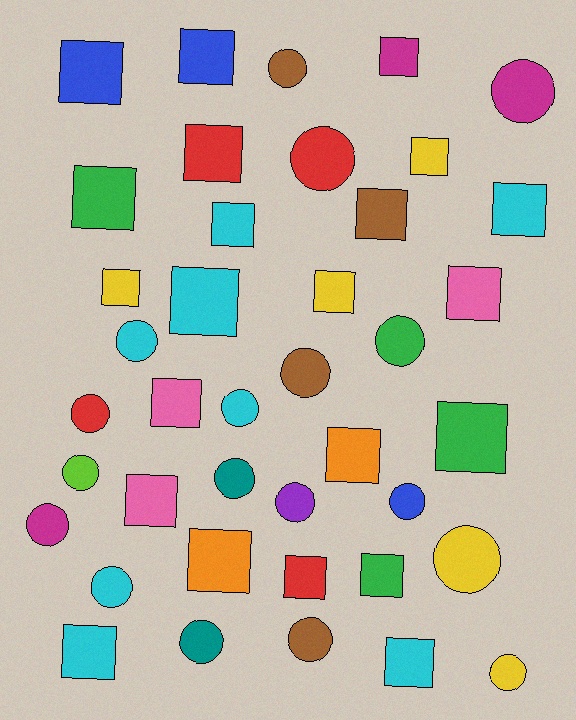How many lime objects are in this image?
There is 1 lime object.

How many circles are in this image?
There are 18 circles.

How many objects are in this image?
There are 40 objects.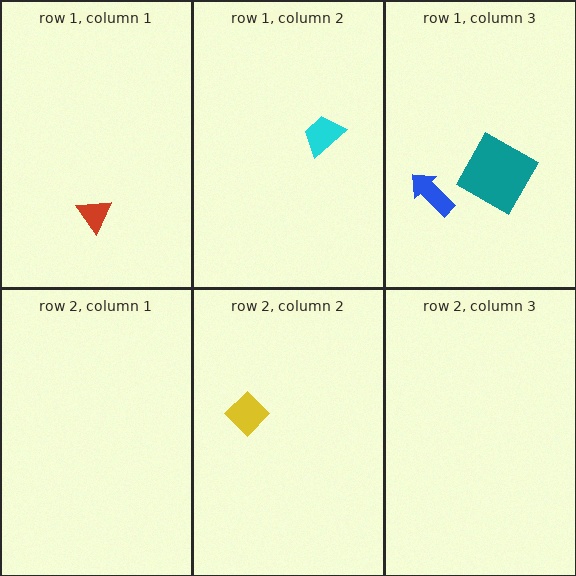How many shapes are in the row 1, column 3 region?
2.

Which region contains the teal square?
The row 1, column 3 region.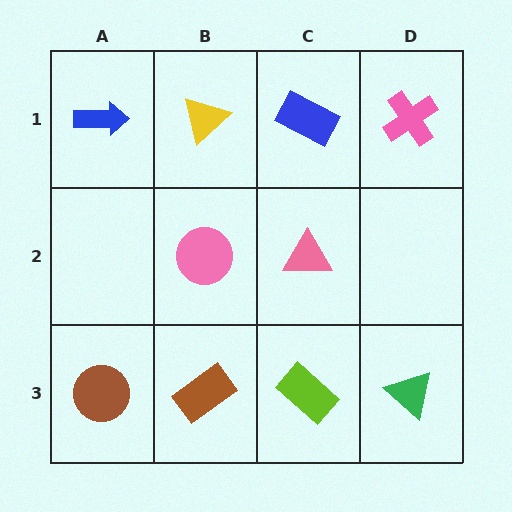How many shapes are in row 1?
4 shapes.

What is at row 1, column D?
A pink cross.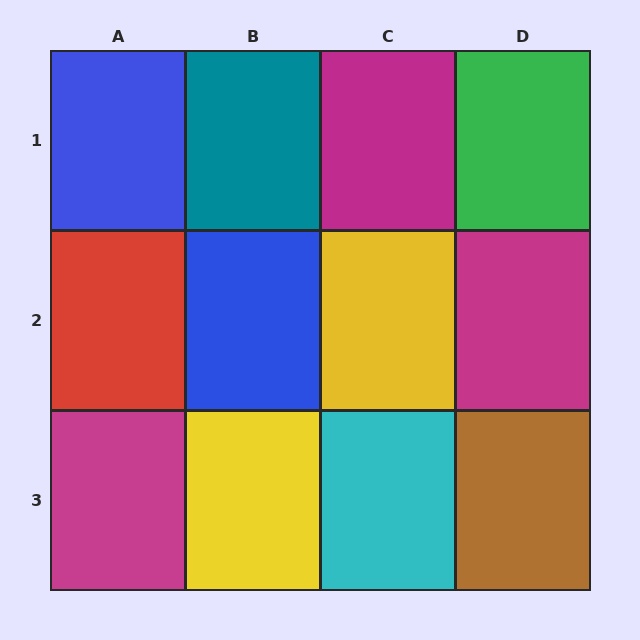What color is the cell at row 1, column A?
Blue.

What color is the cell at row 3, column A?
Magenta.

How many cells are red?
1 cell is red.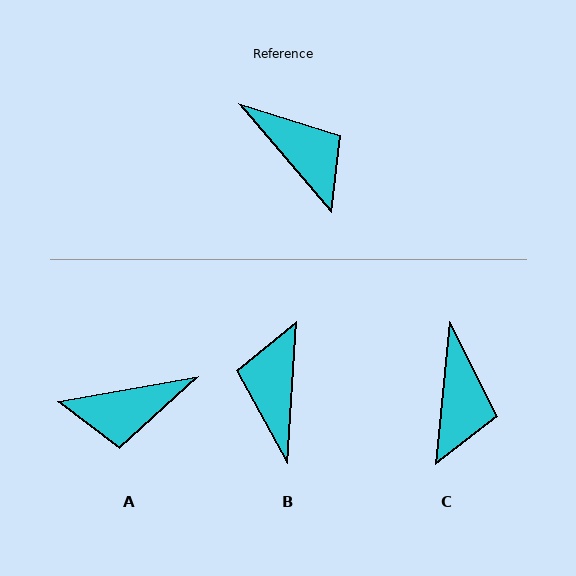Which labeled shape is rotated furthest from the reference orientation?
B, about 136 degrees away.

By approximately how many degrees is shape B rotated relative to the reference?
Approximately 136 degrees counter-clockwise.